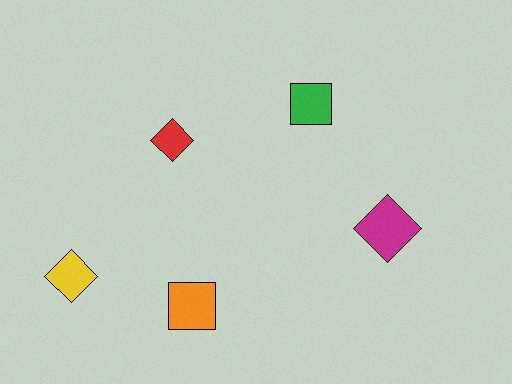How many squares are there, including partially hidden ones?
There are 2 squares.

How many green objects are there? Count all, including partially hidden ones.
There is 1 green object.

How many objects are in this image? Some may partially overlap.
There are 5 objects.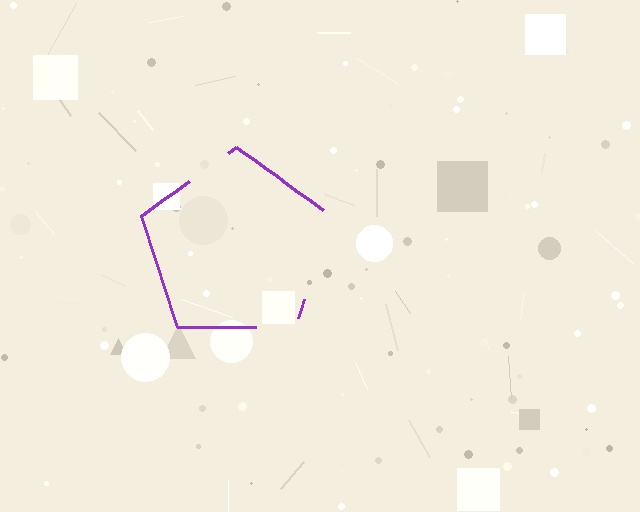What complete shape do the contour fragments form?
The contour fragments form a pentagon.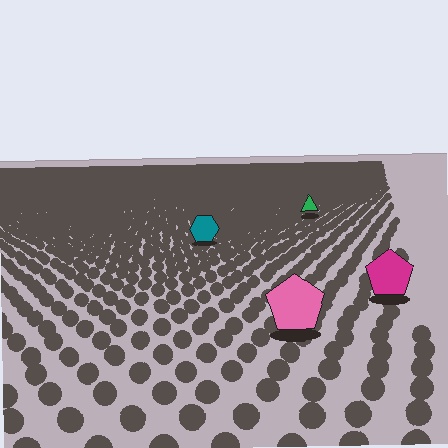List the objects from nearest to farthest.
From nearest to farthest: the pink pentagon, the magenta pentagon, the teal hexagon, the green triangle.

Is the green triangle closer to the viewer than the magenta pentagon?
No. The magenta pentagon is closer — you can tell from the texture gradient: the ground texture is coarser near it.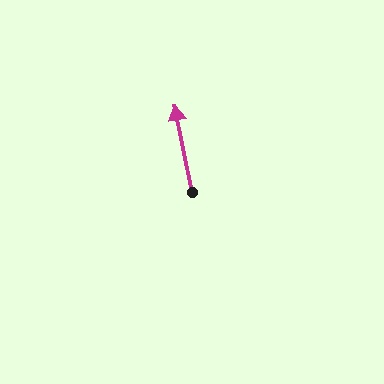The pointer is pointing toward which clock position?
Roughly 12 o'clock.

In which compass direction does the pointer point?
North.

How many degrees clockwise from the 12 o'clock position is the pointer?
Approximately 349 degrees.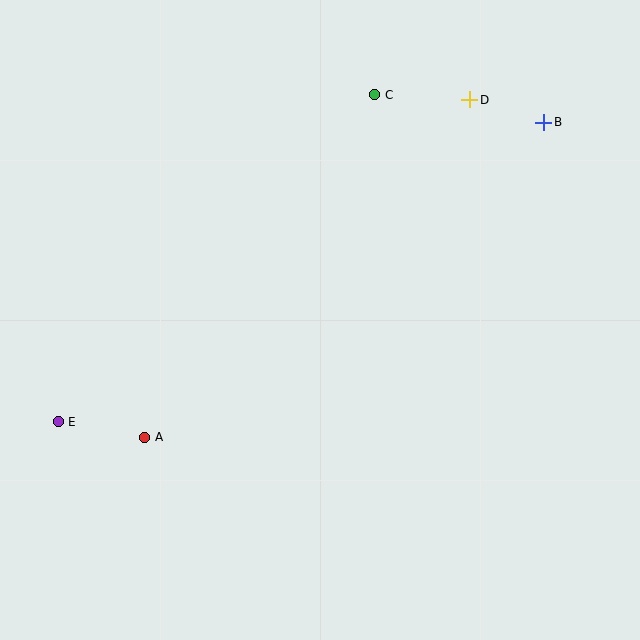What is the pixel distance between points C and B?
The distance between C and B is 171 pixels.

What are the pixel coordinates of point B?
Point B is at (544, 122).